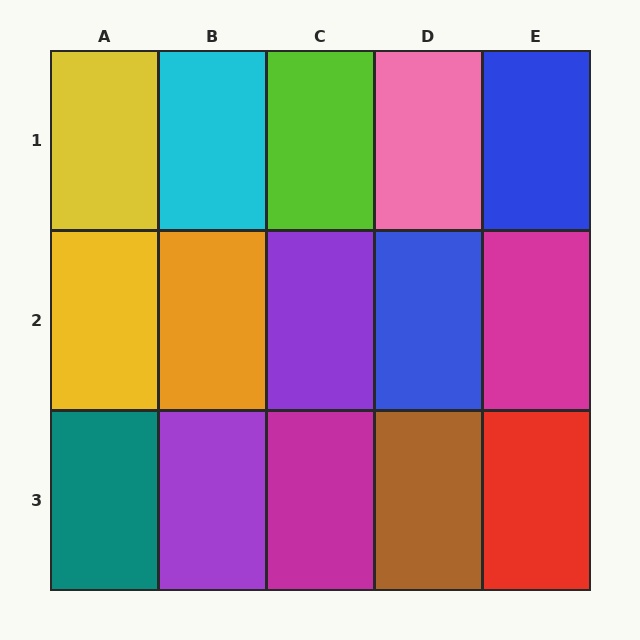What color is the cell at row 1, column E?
Blue.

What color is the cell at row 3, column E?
Red.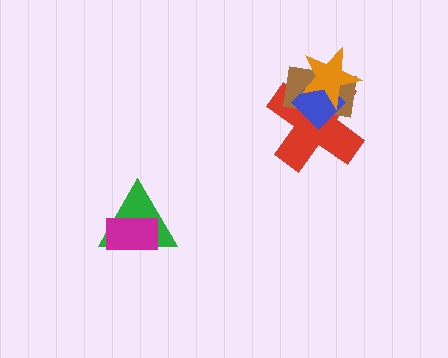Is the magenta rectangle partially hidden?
No, no other shape covers it.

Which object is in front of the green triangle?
The magenta rectangle is in front of the green triangle.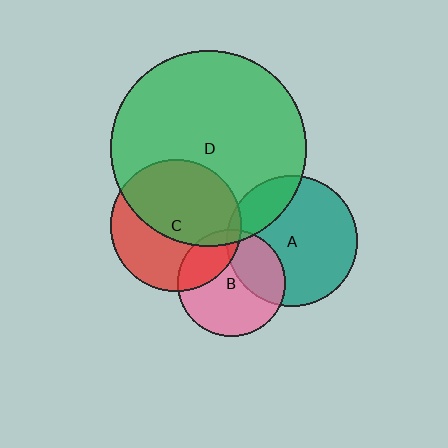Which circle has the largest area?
Circle D (green).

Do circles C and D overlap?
Yes.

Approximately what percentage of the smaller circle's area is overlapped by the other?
Approximately 55%.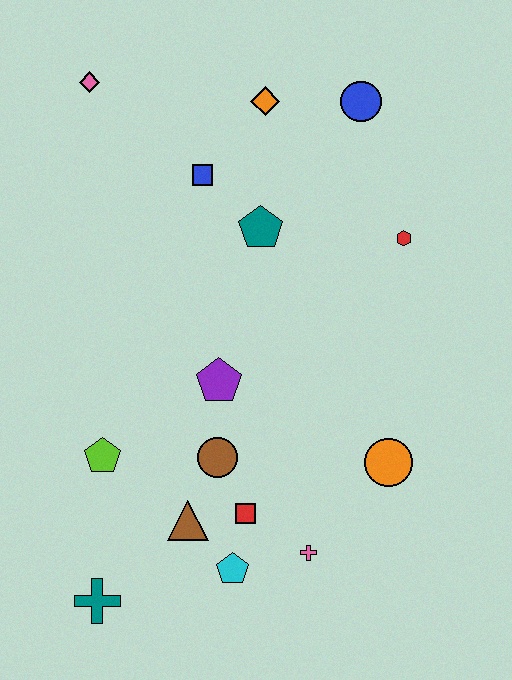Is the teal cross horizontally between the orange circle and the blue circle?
No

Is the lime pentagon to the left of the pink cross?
Yes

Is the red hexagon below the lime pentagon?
No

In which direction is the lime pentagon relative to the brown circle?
The lime pentagon is to the left of the brown circle.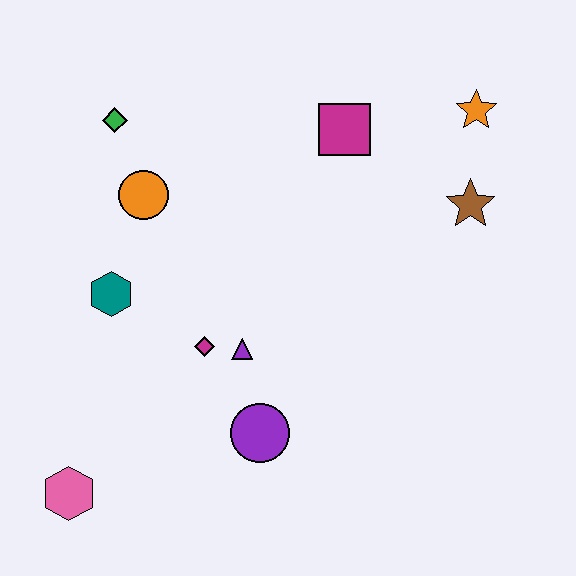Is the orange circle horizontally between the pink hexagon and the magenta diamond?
Yes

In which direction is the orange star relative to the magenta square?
The orange star is to the right of the magenta square.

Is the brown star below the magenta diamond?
No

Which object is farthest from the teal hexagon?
The orange star is farthest from the teal hexagon.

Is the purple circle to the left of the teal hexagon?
No